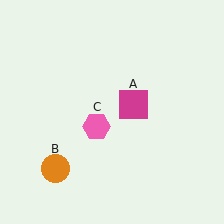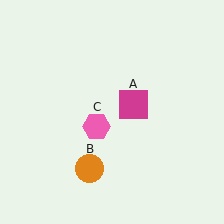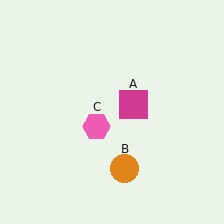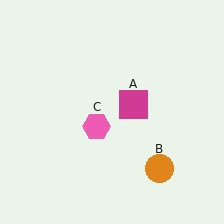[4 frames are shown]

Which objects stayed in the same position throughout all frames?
Magenta square (object A) and pink hexagon (object C) remained stationary.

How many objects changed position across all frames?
1 object changed position: orange circle (object B).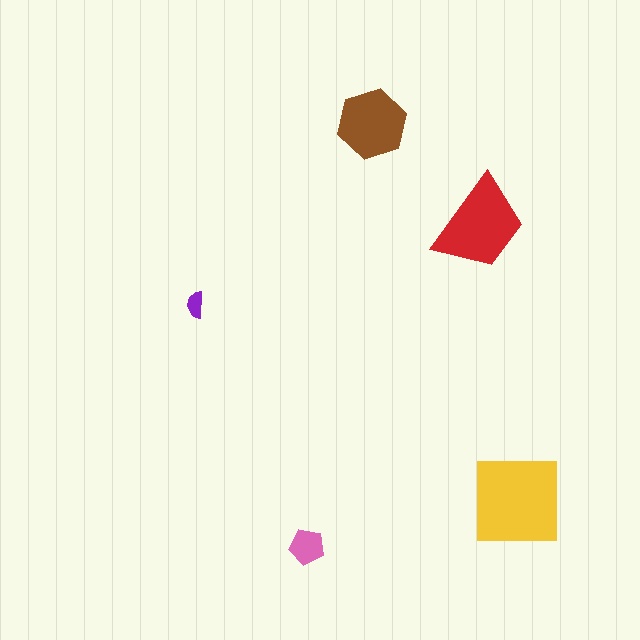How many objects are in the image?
There are 5 objects in the image.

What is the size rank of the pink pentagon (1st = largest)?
4th.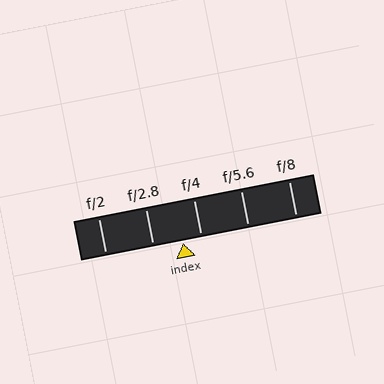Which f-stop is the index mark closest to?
The index mark is closest to f/4.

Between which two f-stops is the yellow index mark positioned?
The index mark is between f/2.8 and f/4.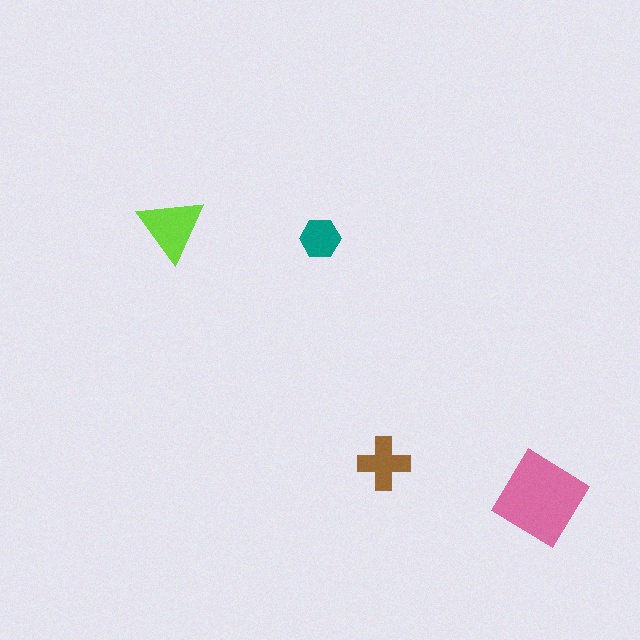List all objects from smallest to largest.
The teal hexagon, the brown cross, the lime triangle, the pink diamond.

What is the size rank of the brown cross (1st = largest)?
3rd.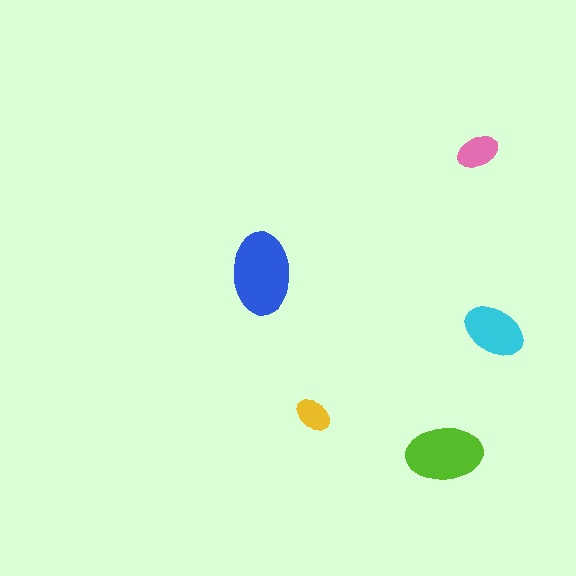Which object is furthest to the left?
The blue ellipse is leftmost.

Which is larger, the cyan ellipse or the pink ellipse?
The cyan one.